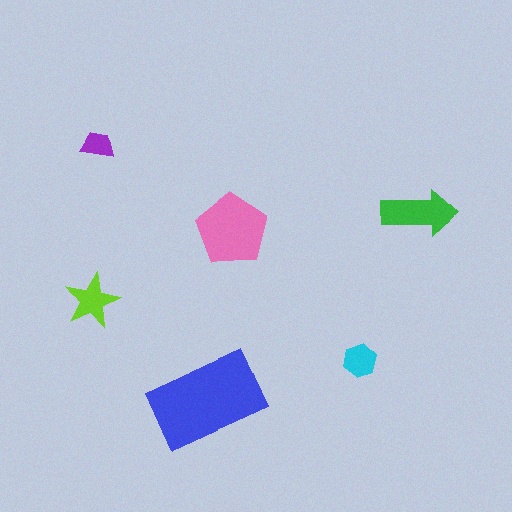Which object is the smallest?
The purple trapezoid.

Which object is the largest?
The blue rectangle.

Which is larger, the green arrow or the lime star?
The green arrow.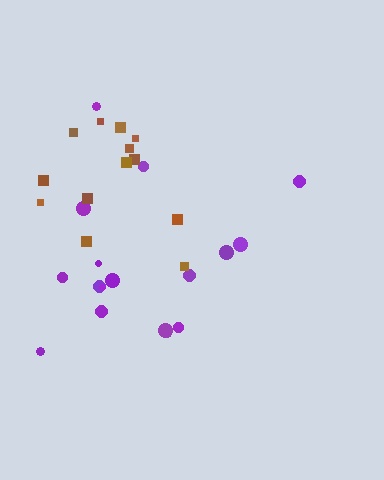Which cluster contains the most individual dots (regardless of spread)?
Purple (17).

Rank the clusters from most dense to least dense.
purple, brown.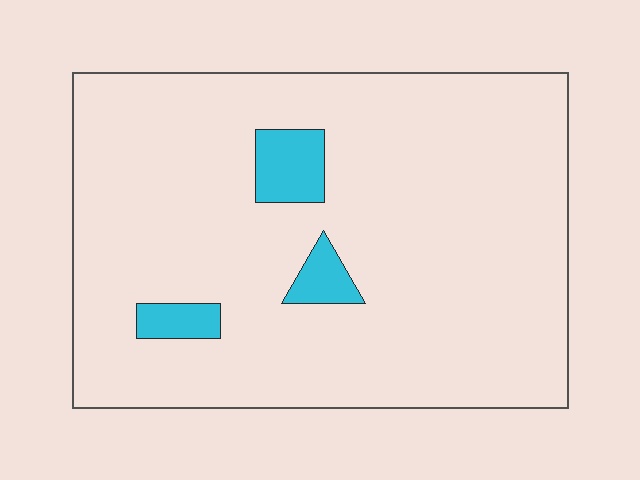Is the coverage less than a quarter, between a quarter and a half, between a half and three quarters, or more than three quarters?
Less than a quarter.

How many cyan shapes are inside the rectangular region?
3.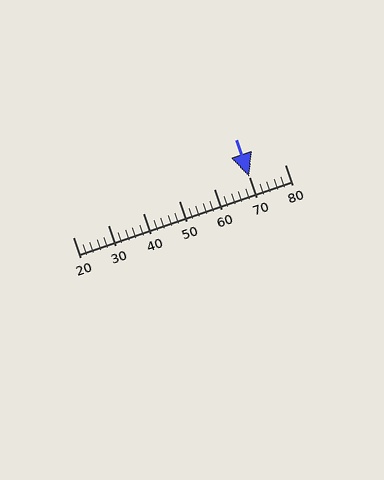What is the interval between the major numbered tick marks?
The major tick marks are spaced 10 units apart.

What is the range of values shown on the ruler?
The ruler shows values from 20 to 80.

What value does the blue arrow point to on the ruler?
The blue arrow points to approximately 70.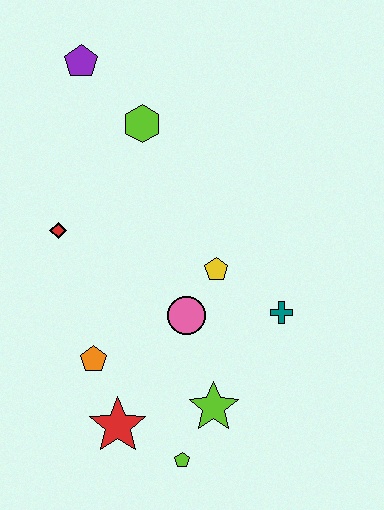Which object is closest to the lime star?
The lime pentagon is closest to the lime star.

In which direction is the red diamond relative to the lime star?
The red diamond is above the lime star.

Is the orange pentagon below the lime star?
No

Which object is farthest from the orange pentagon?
The purple pentagon is farthest from the orange pentagon.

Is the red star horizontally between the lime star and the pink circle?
No